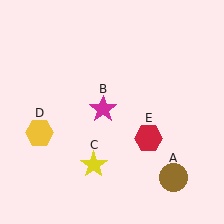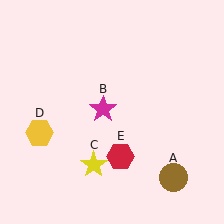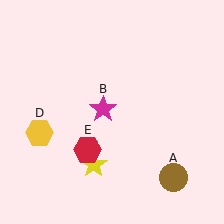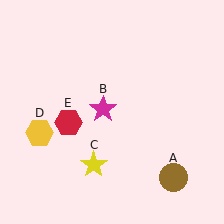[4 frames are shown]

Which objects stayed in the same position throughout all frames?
Brown circle (object A) and magenta star (object B) and yellow star (object C) and yellow hexagon (object D) remained stationary.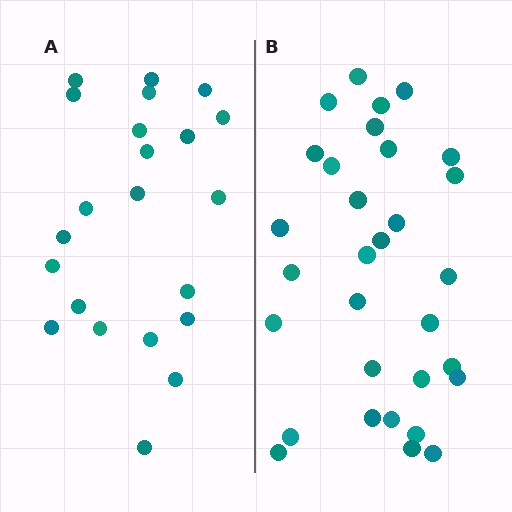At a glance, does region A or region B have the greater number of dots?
Region B (the right region) has more dots.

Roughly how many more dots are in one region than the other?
Region B has roughly 8 or so more dots than region A.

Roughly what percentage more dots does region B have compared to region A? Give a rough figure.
About 40% more.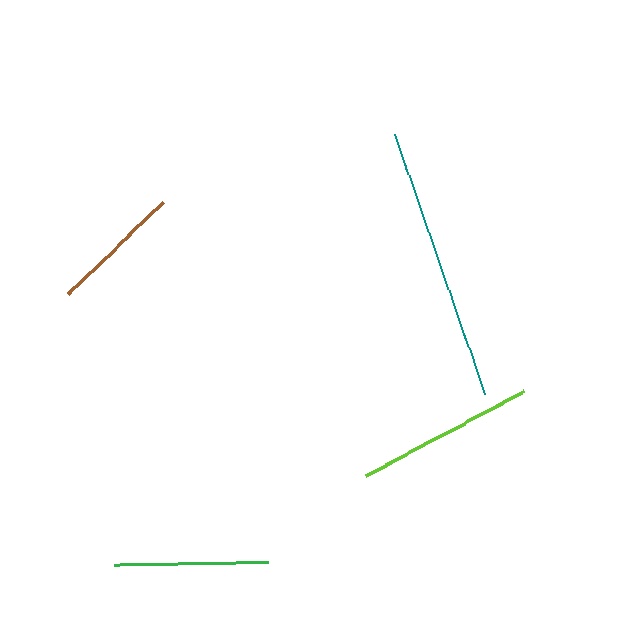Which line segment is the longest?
The teal line is the longest at approximately 276 pixels.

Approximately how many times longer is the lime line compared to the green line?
The lime line is approximately 1.2 times the length of the green line.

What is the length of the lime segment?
The lime segment is approximately 180 pixels long.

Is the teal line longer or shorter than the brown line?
The teal line is longer than the brown line.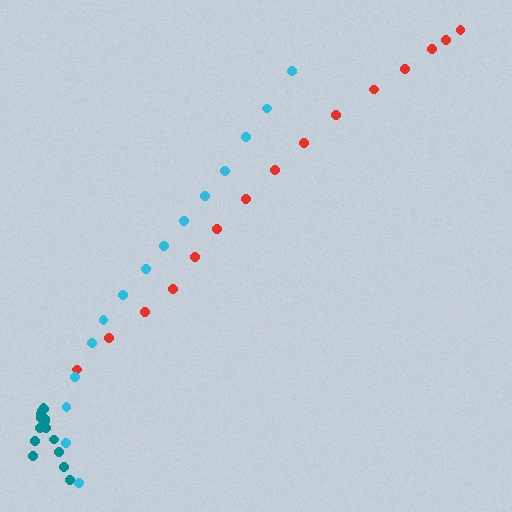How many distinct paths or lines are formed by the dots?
There are 3 distinct paths.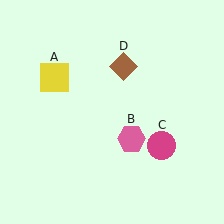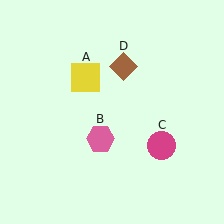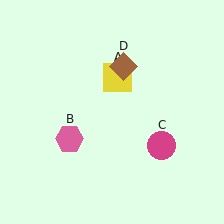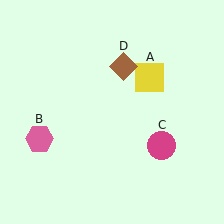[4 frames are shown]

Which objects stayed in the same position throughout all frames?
Magenta circle (object C) and brown diamond (object D) remained stationary.